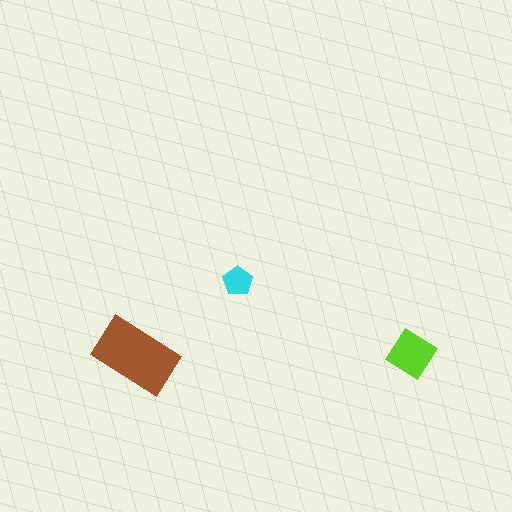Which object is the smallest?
The cyan pentagon.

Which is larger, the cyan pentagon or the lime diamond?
The lime diamond.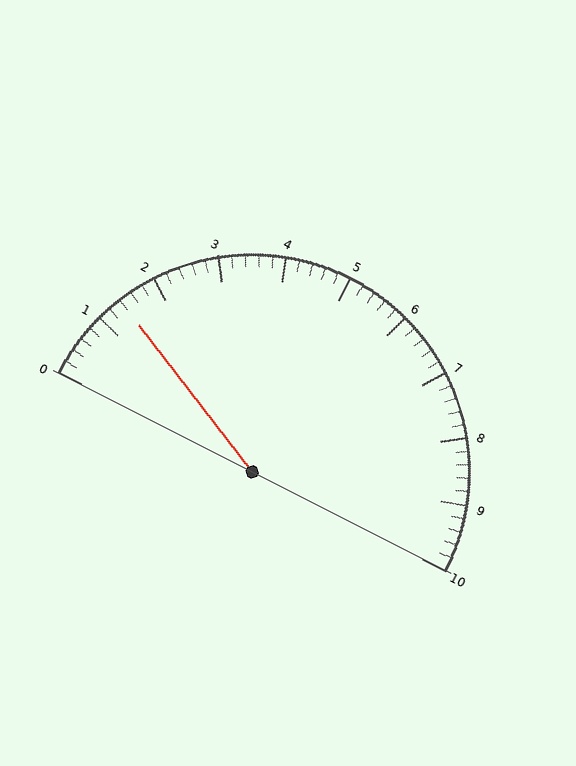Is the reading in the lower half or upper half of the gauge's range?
The reading is in the lower half of the range (0 to 10).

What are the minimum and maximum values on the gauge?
The gauge ranges from 0 to 10.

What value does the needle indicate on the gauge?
The needle indicates approximately 1.4.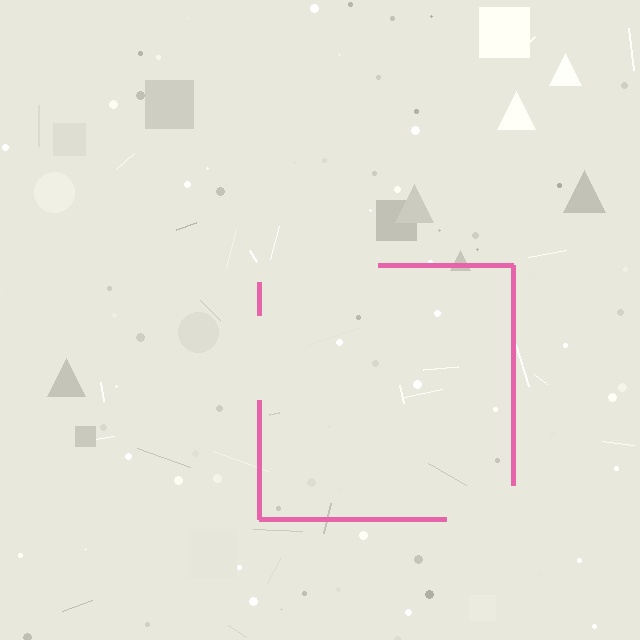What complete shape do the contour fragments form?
The contour fragments form a square.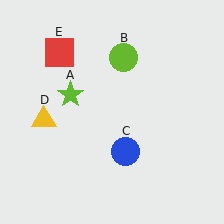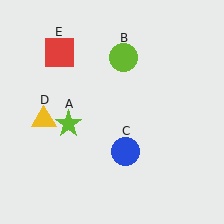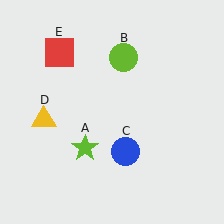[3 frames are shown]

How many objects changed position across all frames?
1 object changed position: lime star (object A).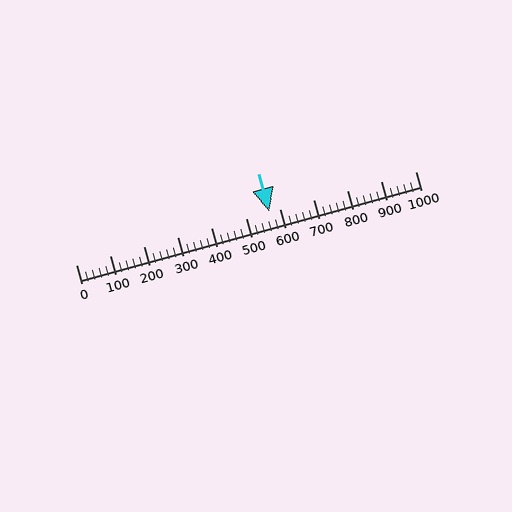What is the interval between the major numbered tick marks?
The major tick marks are spaced 100 units apart.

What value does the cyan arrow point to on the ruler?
The cyan arrow points to approximately 569.